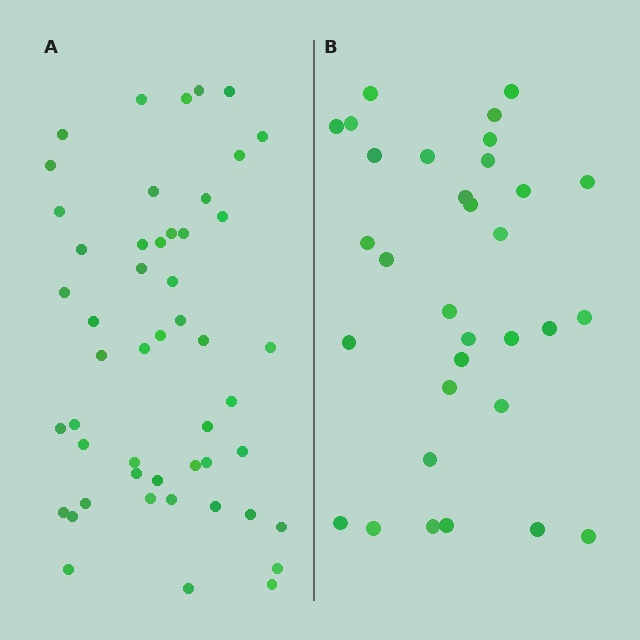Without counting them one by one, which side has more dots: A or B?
Region A (the left region) has more dots.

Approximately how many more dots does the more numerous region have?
Region A has approximately 20 more dots than region B.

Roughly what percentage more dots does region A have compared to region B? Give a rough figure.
About 55% more.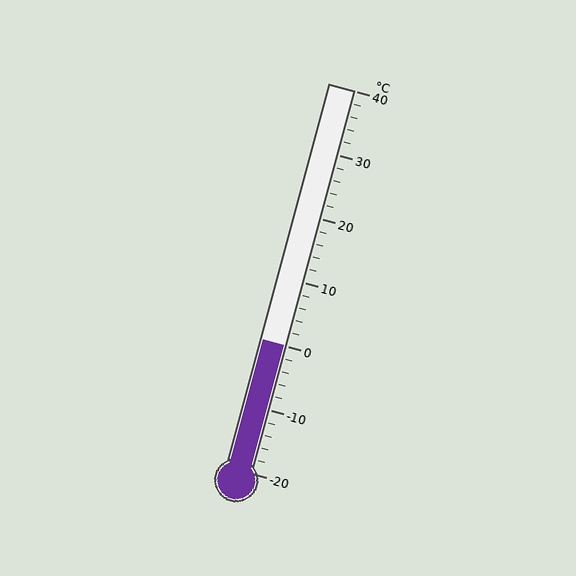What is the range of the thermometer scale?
The thermometer scale ranges from -20°C to 40°C.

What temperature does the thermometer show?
The thermometer shows approximately 0°C.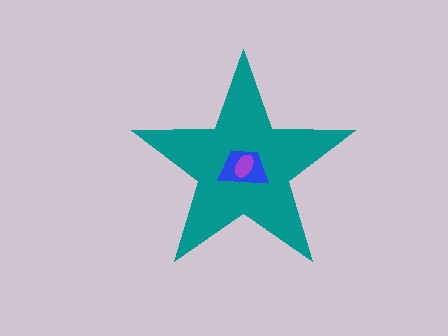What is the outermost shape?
The teal star.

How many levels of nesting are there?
3.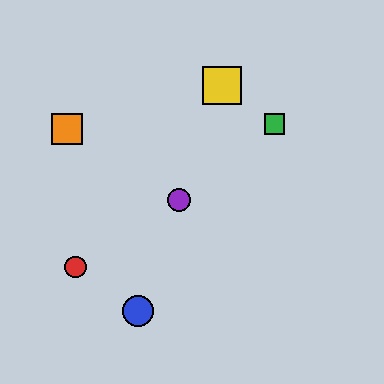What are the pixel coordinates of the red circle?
The red circle is at (76, 267).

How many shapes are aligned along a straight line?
3 shapes (the blue circle, the yellow square, the purple circle) are aligned along a straight line.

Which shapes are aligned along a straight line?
The blue circle, the yellow square, the purple circle are aligned along a straight line.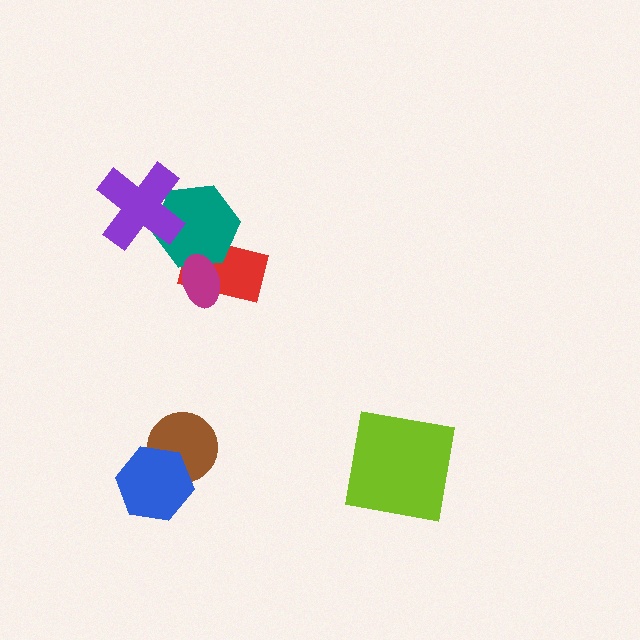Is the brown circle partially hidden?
Yes, it is partially covered by another shape.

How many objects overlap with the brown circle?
1 object overlaps with the brown circle.